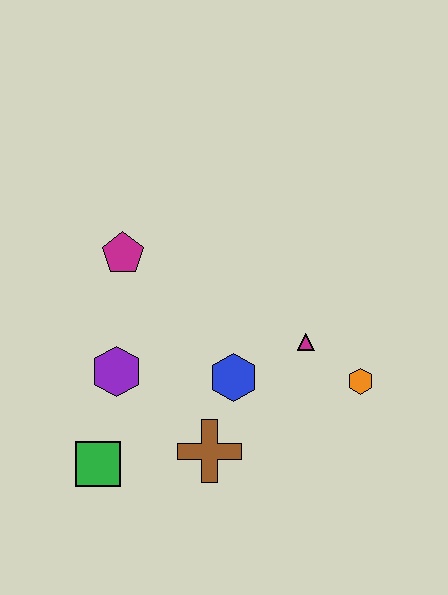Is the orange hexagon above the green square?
Yes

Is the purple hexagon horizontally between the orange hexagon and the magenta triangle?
No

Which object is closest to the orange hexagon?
The magenta triangle is closest to the orange hexagon.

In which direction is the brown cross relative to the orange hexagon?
The brown cross is to the left of the orange hexagon.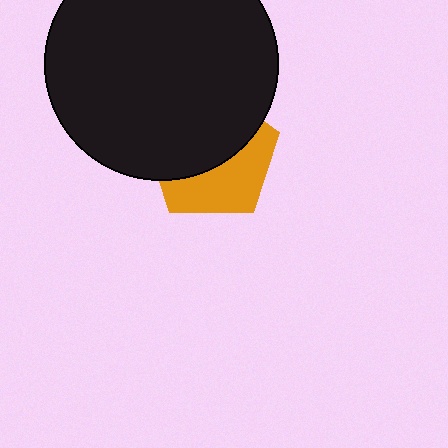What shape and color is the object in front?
The object in front is a black circle.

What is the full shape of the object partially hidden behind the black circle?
The partially hidden object is an orange pentagon.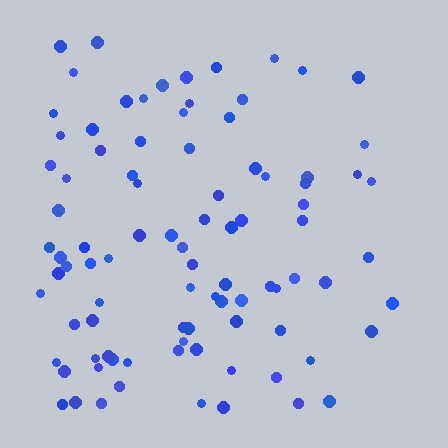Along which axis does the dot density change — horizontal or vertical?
Horizontal.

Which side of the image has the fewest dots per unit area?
The right.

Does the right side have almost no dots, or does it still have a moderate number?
Still a moderate number, just noticeably fewer than the left.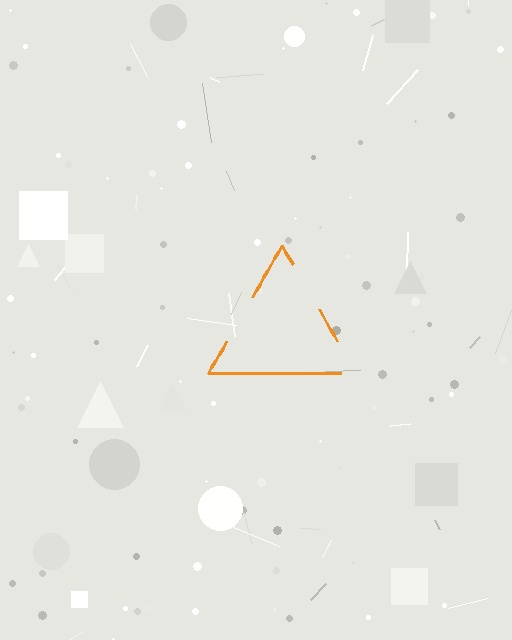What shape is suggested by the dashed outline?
The dashed outline suggests a triangle.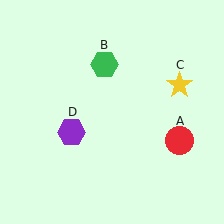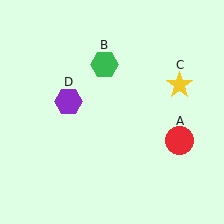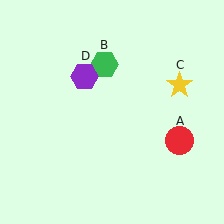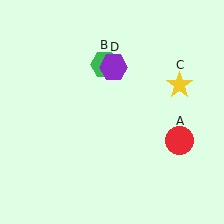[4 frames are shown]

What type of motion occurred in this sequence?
The purple hexagon (object D) rotated clockwise around the center of the scene.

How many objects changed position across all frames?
1 object changed position: purple hexagon (object D).